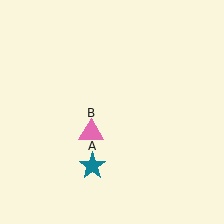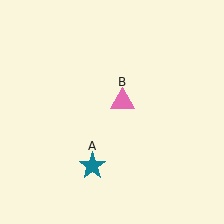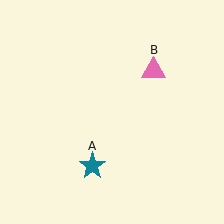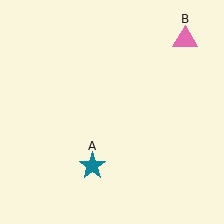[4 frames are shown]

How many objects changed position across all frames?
1 object changed position: pink triangle (object B).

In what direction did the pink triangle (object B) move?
The pink triangle (object B) moved up and to the right.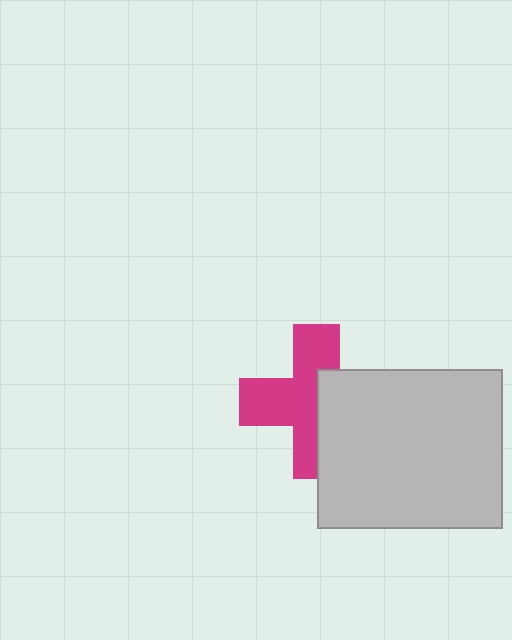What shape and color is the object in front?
The object in front is a light gray rectangle.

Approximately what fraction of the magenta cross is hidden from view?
Roughly 41% of the magenta cross is hidden behind the light gray rectangle.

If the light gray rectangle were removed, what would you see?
You would see the complete magenta cross.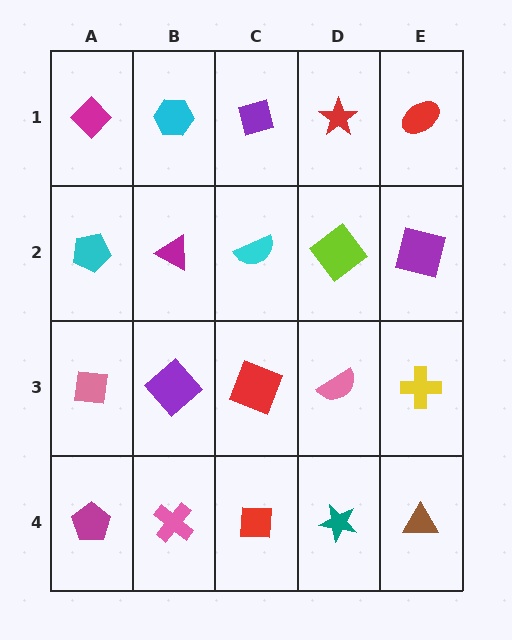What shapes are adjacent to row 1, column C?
A cyan semicircle (row 2, column C), a cyan hexagon (row 1, column B), a red star (row 1, column D).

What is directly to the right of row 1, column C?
A red star.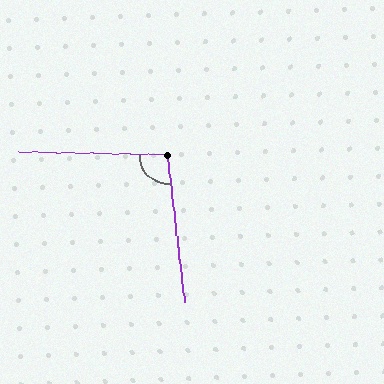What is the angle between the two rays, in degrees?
Approximately 98 degrees.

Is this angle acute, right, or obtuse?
It is obtuse.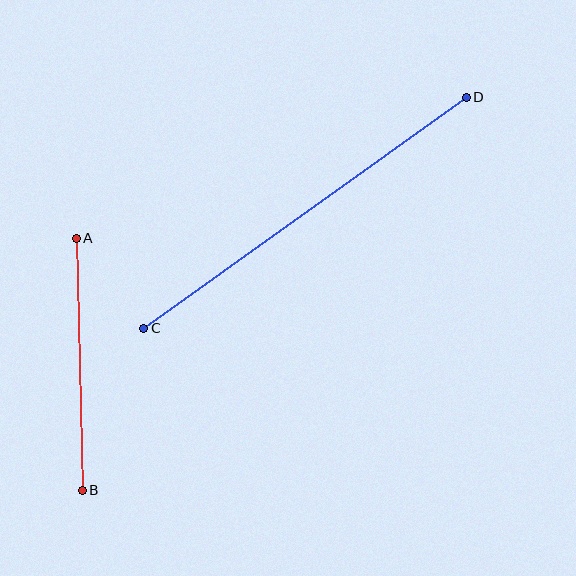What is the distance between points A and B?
The distance is approximately 252 pixels.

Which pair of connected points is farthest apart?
Points C and D are farthest apart.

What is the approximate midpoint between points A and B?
The midpoint is at approximately (79, 364) pixels.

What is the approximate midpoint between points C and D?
The midpoint is at approximately (305, 213) pixels.